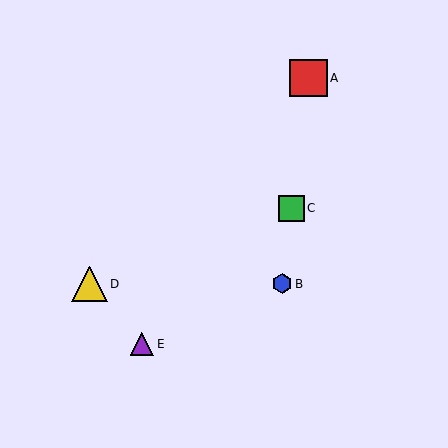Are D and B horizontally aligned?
Yes, both are at y≈284.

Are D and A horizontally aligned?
No, D is at y≈284 and A is at y≈78.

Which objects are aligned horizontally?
Objects B, D are aligned horizontally.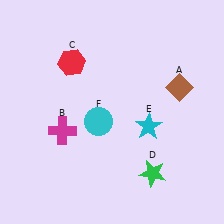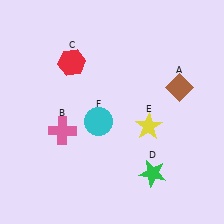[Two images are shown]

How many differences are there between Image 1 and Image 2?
There are 2 differences between the two images.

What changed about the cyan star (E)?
In Image 1, E is cyan. In Image 2, it changed to yellow.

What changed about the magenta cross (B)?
In Image 1, B is magenta. In Image 2, it changed to pink.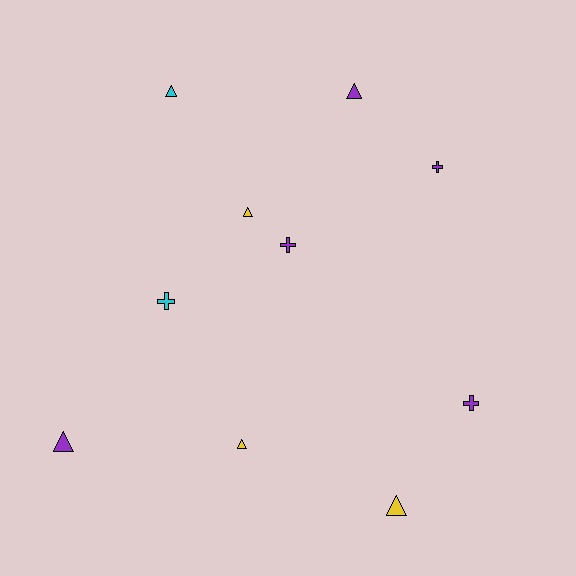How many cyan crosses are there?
There is 1 cyan cross.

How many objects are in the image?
There are 10 objects.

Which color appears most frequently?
Purple, with 5 objects.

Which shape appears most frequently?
Triangle, with 6 objects.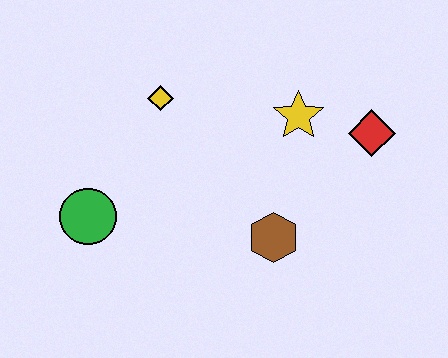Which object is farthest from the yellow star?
The green circle is farthest from the yellow star.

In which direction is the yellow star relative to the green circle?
The yellow star is to the right of the green circle.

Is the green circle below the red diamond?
Yes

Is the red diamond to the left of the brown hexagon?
No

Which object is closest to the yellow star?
The red diamond is closest to the yellow star.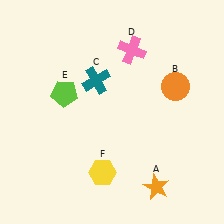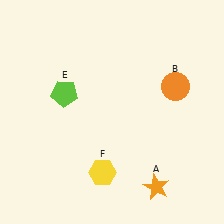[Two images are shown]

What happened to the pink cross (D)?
The pink cross (D) was removed in Image 2. It was in the top-right area of Image 1.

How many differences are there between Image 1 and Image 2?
There are 2 differences between the two images.